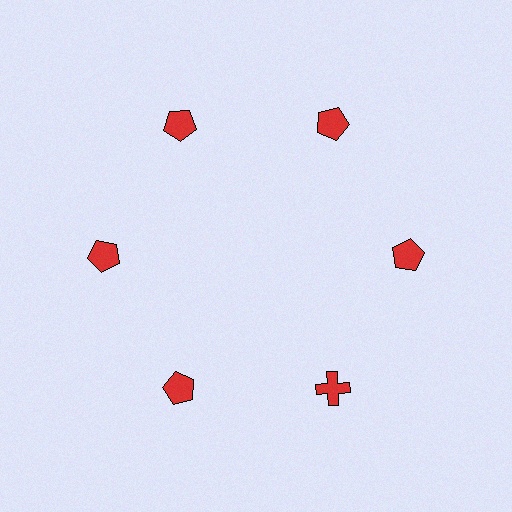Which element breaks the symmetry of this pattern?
The red cross at roughly the 5 o'clock position breaks the symmetry. All other shapes are red pentagons.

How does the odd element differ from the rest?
It has a different shape: cross instead of pentagon.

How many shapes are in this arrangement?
There are 6 shapes arranged in a ring pattern.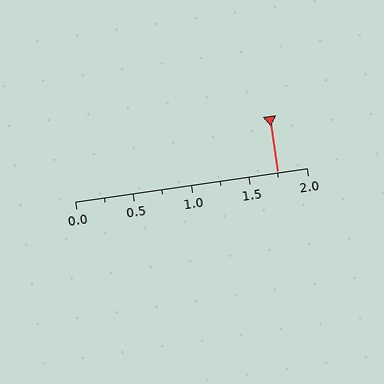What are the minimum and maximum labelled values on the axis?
The axis runs from 0.0 to 2.0.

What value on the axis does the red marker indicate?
The marker indicates approximately 1.75.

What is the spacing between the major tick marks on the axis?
The major ticks are spaced 0.5 apart.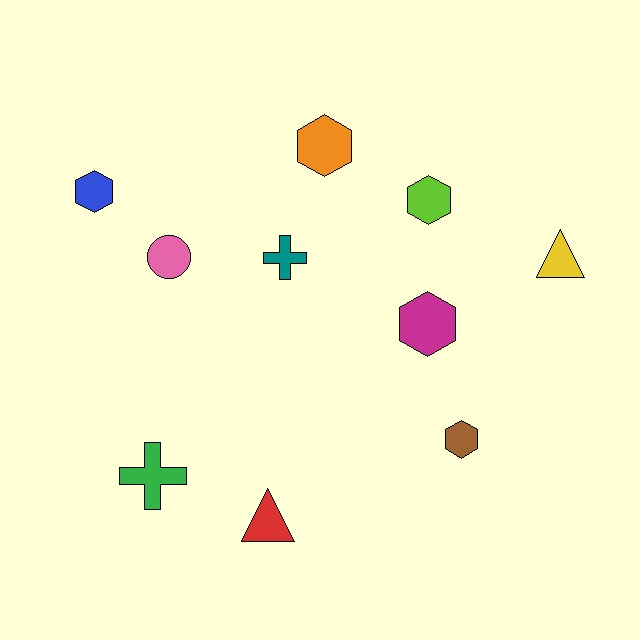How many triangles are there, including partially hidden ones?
There are 2 triangles.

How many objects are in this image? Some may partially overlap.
There are 10 objects.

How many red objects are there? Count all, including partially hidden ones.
There is 1 red object.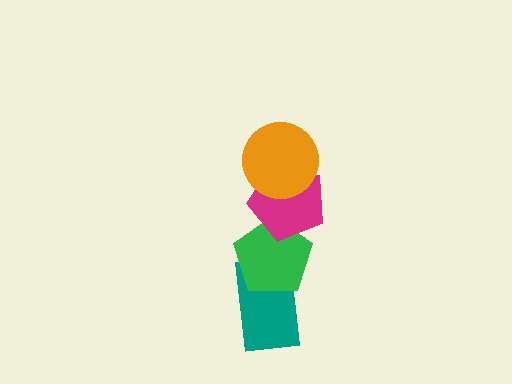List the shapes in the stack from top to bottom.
From top to bottom: the orange circle, the magenta pentagon, the green pentagon, the teal rectangle.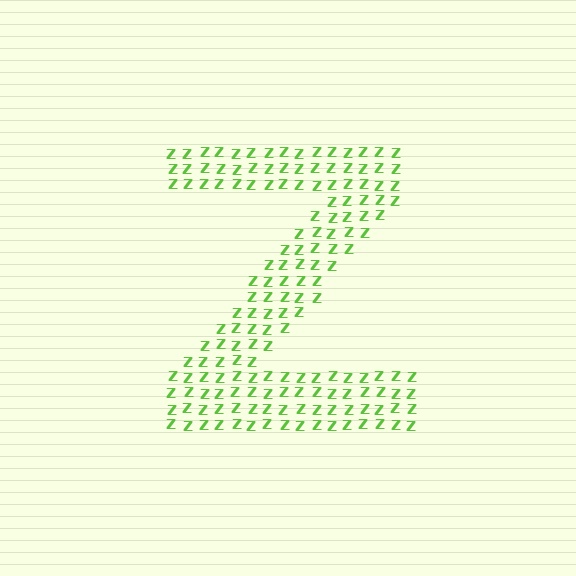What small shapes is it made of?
It is made of small letter Z's.